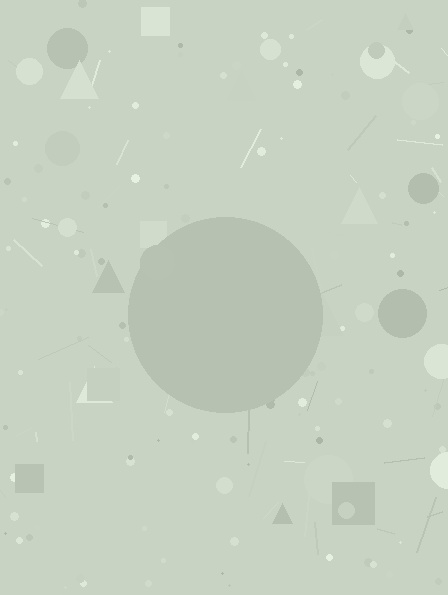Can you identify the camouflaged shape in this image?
The camouflaged shape is a circle.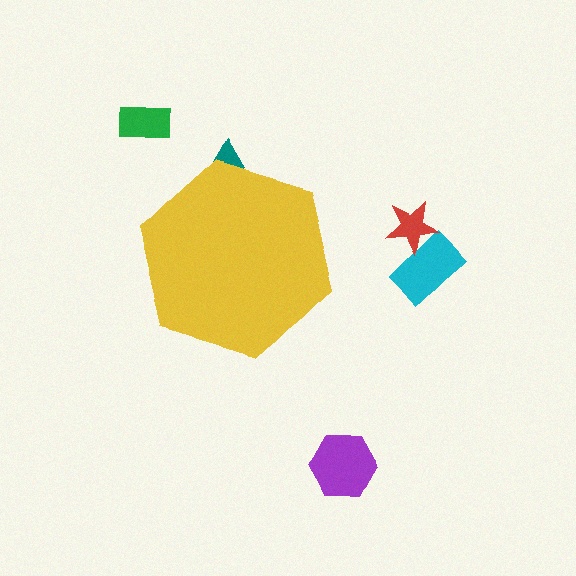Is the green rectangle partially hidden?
No, the green rectangle is fully visible.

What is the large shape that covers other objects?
A yellow hexagon.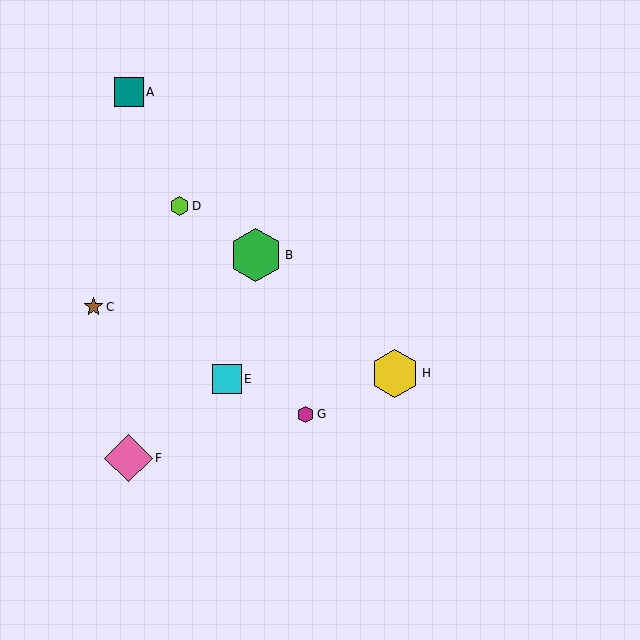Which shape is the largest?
The green hexagon (labeled B) is the largest.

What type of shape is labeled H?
Shape H is a yellow hexagon.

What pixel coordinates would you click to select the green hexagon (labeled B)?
Click at (256, 255) to select the green hexagon B.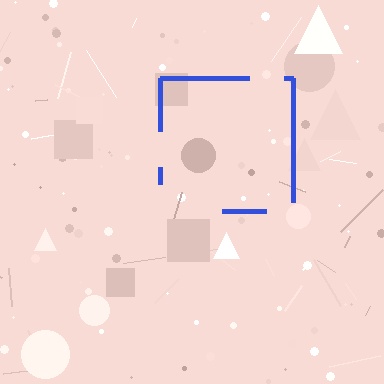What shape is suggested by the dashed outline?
The dashed outline suggests a square.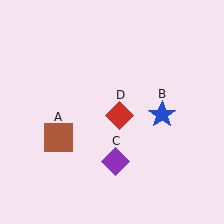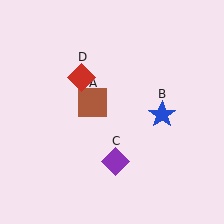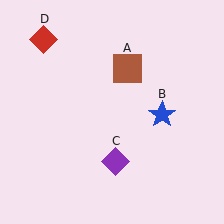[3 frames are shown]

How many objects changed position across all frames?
2 objects changed position: brown square (object A), red diamond (object D).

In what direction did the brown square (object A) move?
The brown square (object A) moved up and to the right.